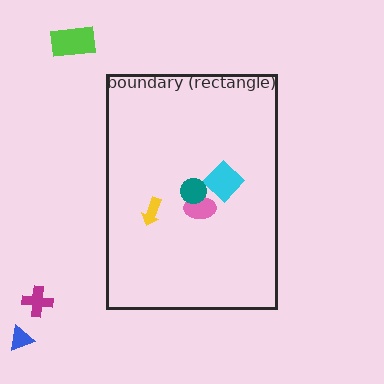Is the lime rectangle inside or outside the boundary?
Outside.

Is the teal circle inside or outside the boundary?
Inside.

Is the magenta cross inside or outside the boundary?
Outside.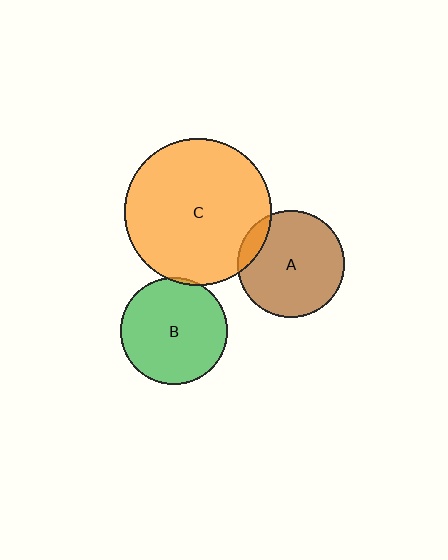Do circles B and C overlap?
Yes.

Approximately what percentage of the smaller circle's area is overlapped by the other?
Approximately 5%.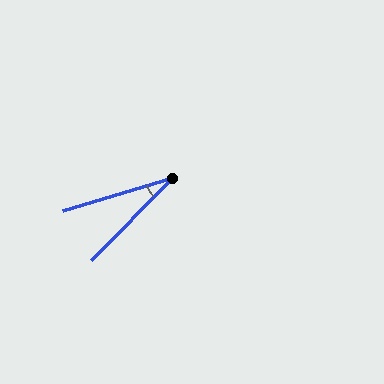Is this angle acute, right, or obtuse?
It is acute.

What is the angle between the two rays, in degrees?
Approximately 28 degrees.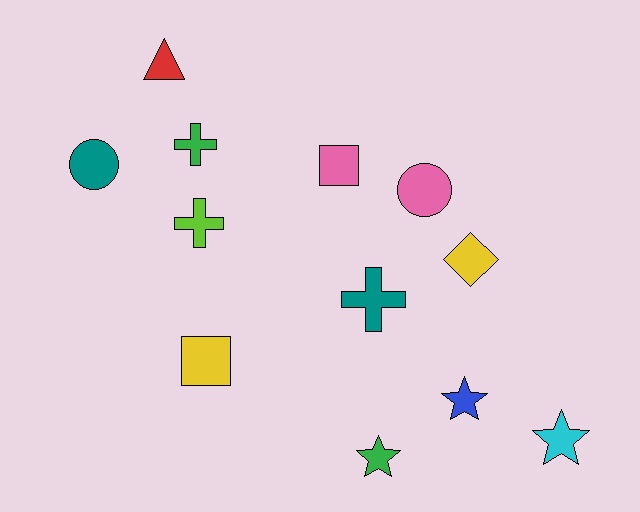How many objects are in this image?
There are 12 objects.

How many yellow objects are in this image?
There are 2 yellow objects.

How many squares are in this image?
There are 2 squares.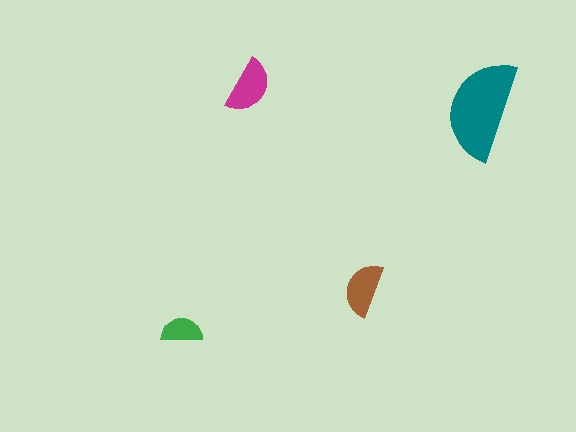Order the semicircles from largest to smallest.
the teal one, the magenta one, the brown one, the green one.